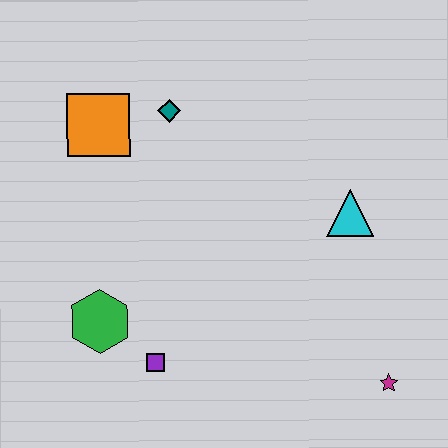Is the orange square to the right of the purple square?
No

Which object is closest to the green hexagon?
The purple square is closest to the green hexagon.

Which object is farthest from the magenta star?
The orange square is farthest from the magenta star.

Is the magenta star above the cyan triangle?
No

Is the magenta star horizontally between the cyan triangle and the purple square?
No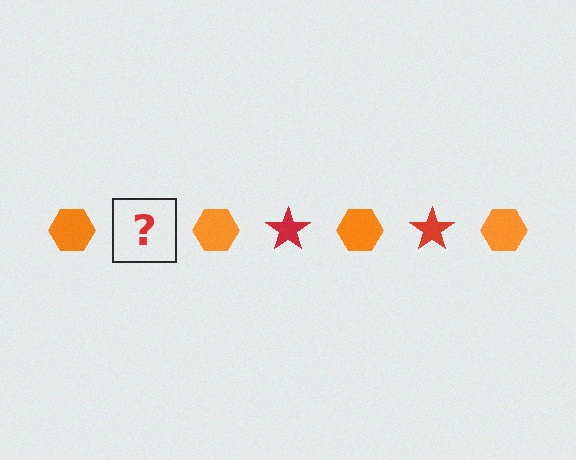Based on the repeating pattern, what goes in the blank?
The blank should be a red star.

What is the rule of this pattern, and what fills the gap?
The rule is that the pattern alternates between orange hexagon and red star. The gap should be filled with a red star.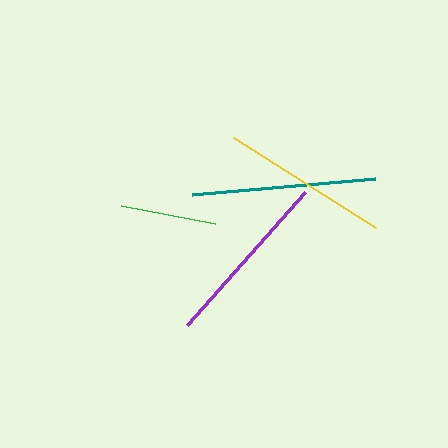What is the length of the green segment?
The green segment is approximately 96 pixels long.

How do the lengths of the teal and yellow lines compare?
The teal and yellow lines are approximately the same length.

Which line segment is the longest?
The teal line is the longest at approximately 184 pixels.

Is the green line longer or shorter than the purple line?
The purple line is longer than the green line.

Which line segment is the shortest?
The green line is the shortest at approximately 96 pixels.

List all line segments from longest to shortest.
From longest to shortest: teal, purple, yellow, green.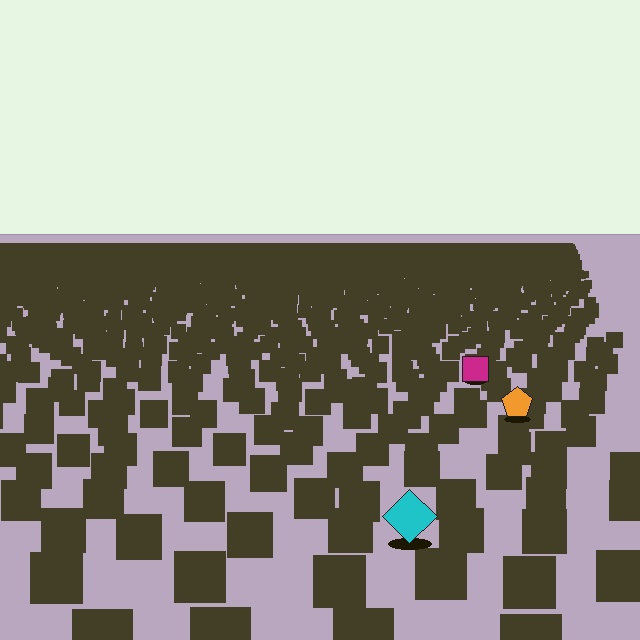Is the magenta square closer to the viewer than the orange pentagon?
No. The orange pentagon is closer — you can tell from the texture gradient: the ground texture is coarser near it.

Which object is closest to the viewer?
The cyan diamond is closest. The texture marks near it are larger and more spread out.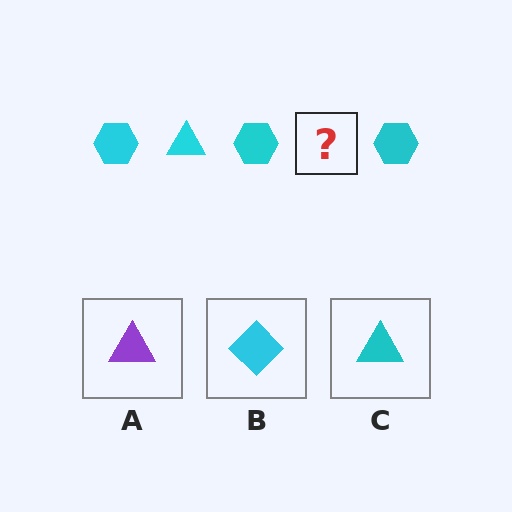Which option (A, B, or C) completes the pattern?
C.